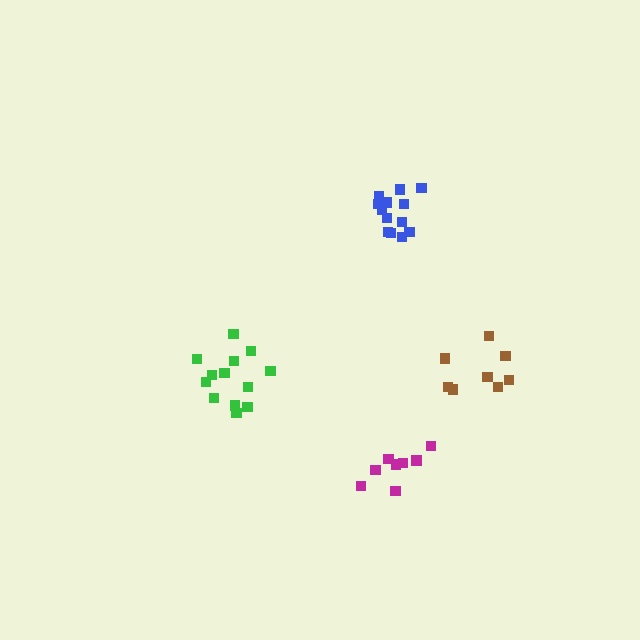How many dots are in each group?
Group 1: 13 dots, Group 2: 13 dots, Group 3: 8 dots, Group 4: 8 dots (42 total).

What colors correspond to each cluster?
The clusters are colored: blue, green, brown, magenta.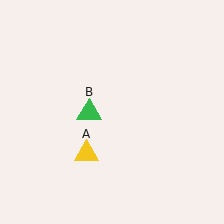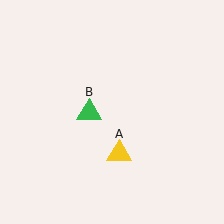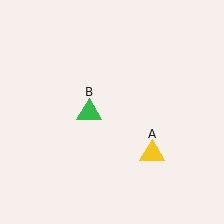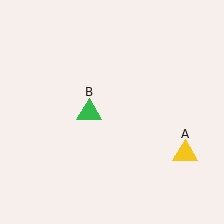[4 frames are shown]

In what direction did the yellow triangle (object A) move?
The yellow triangle (object A) moved right.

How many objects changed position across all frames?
1 object changed position: yellow triangle (object A).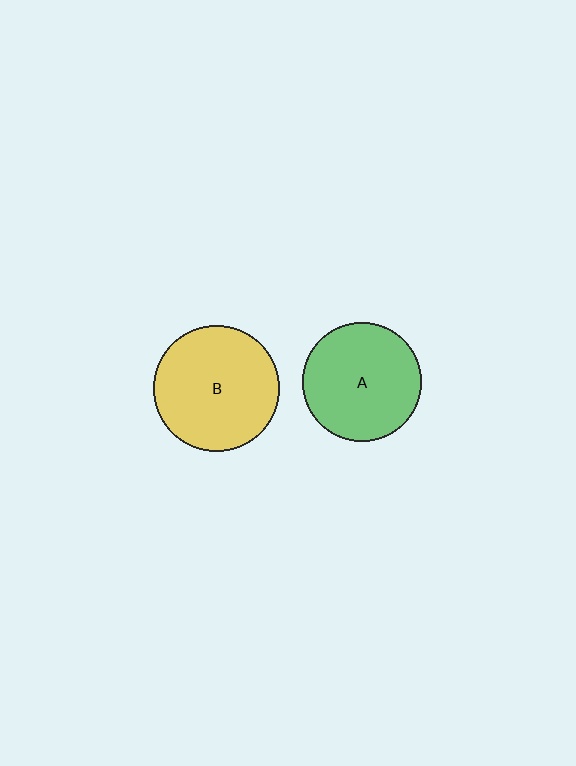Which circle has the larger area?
Circle B (yellow).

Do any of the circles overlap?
No, none of the circles overlap.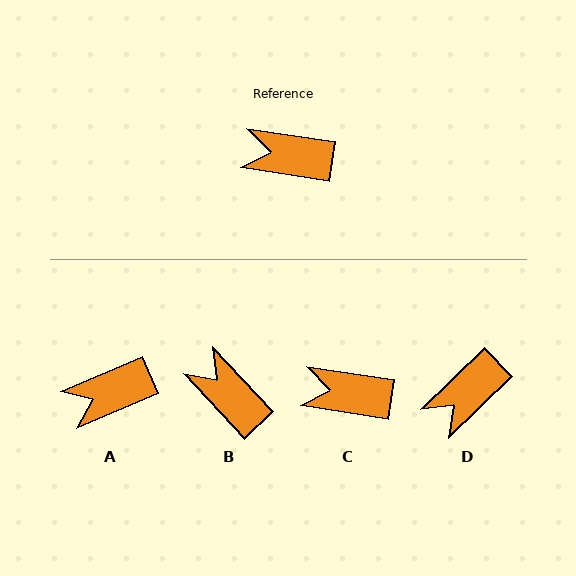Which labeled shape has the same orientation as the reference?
C.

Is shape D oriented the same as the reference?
No, it is off by about 52 degrees.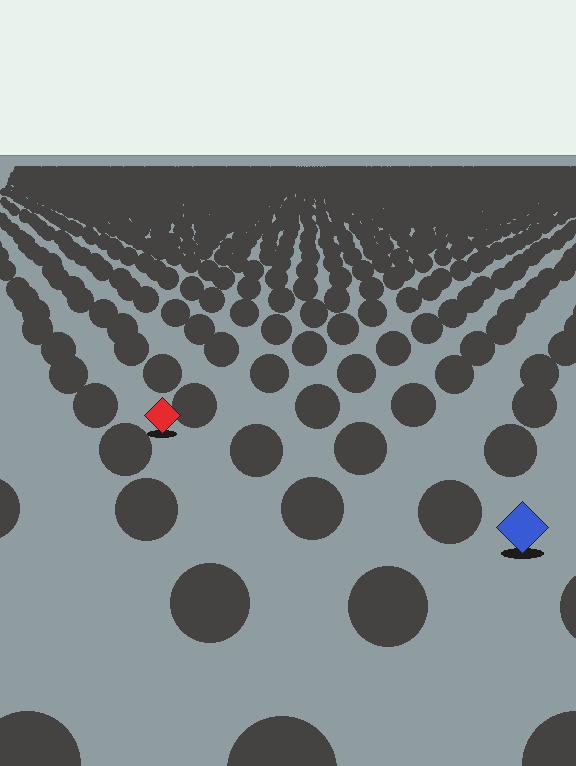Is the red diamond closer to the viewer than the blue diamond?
No. The blue diamond is closer — you can tell from the texture gradient: the ground texture is coarser near it.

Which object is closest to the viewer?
The blue diamond is closest. The texture marks near it are larger and more spread out.